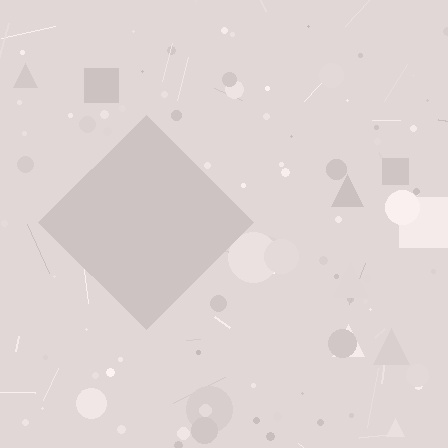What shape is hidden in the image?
A diamond is hidden in the image.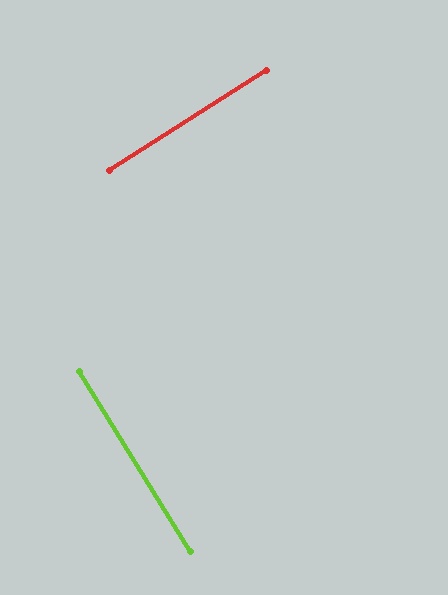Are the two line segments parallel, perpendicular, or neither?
Perpendicular — they meet at approximately 89°.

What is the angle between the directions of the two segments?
Approximately 89 degrees.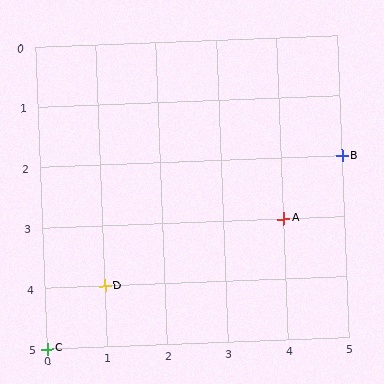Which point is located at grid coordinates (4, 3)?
Point A is at (4, 3).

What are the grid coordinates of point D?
Point D is at grid coordinates (1, 4).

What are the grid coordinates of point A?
Point A is at grid coordinates (4, 3).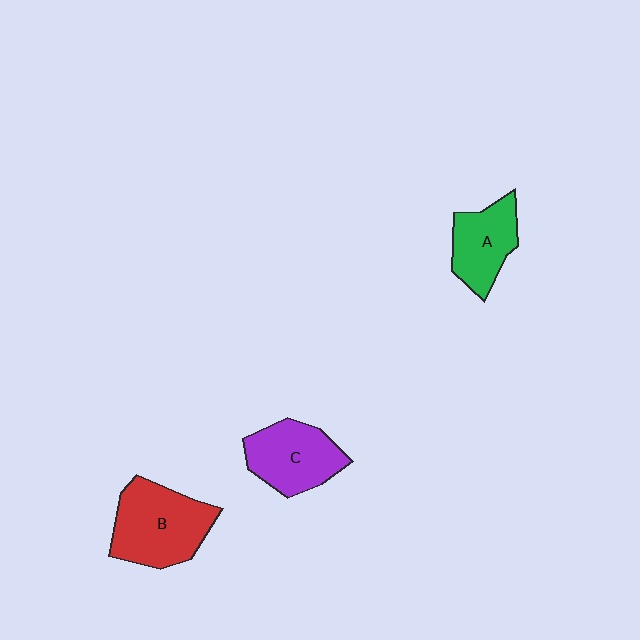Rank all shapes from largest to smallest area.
From largest to smallest: B (red), C (purple), A (green).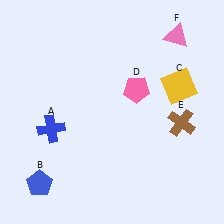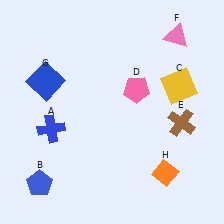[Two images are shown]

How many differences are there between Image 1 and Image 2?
There are 2 differences between the two images.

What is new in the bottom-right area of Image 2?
An orange diamond (H) was added in the bottom-right area of Image 2.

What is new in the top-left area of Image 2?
A blue square (G) was added in the top-left area of Image 2.